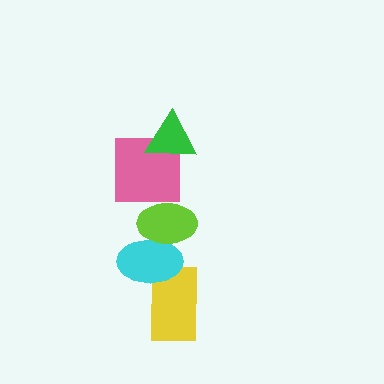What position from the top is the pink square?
The pink square is 2nd from the top.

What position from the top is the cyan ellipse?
The cyan ellipse is 4th from the top.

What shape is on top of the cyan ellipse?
The lime ellipse is on top of the cyan ellipse.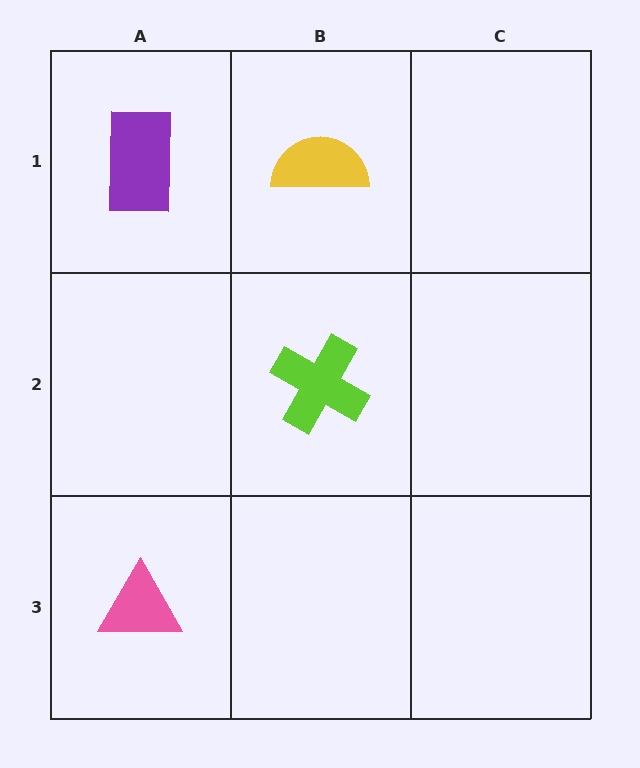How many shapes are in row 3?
1 shape.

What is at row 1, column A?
A purple rectangle.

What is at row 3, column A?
A pink triangle.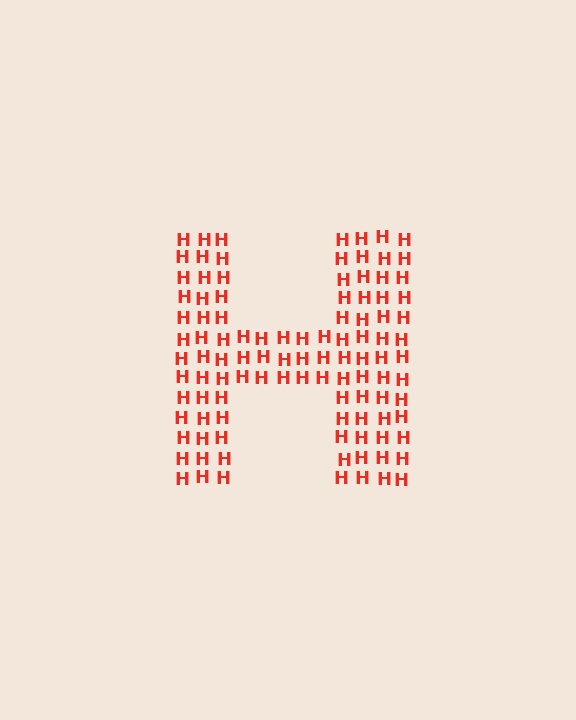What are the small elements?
The small elements are letter H's.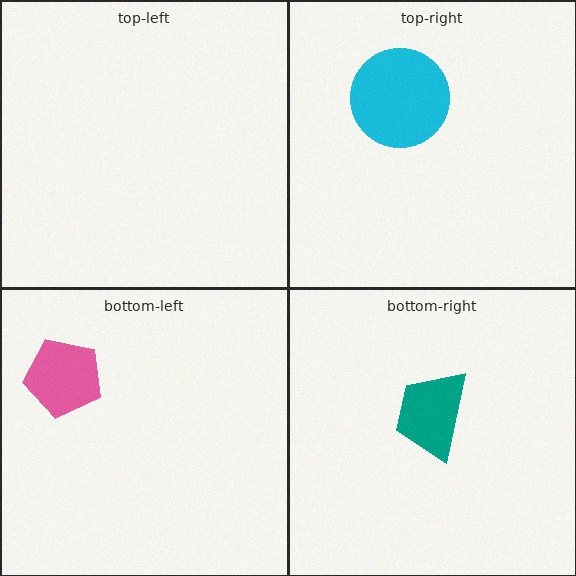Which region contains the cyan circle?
The top-right region.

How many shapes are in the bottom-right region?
1.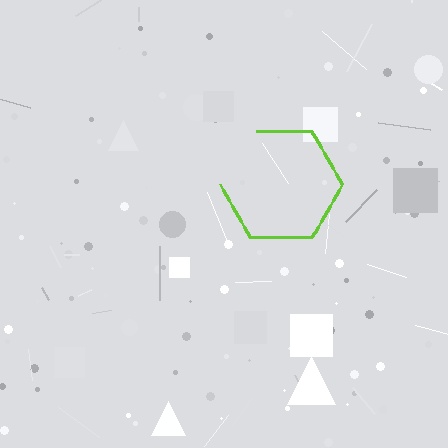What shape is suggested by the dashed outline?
The dashed outline suggests a hexagon.